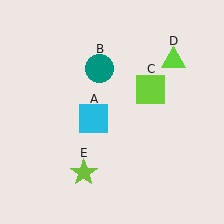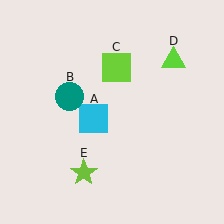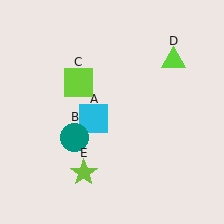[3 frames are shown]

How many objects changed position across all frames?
2 objects changed position: teal circle (object B), lime square (object C).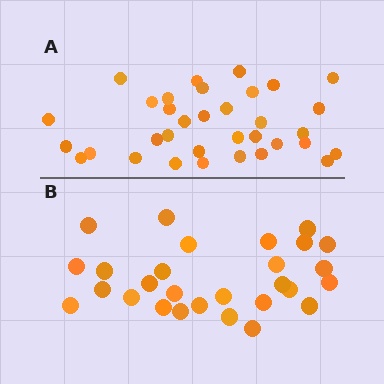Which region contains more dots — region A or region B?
Region A (the top region) has more dots.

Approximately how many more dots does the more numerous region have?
Region A has about 6 more dots than region B.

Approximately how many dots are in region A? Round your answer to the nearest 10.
About 30 dots. (The exact count is 34, which rounds to 30.)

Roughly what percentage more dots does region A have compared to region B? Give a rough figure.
About 20% more.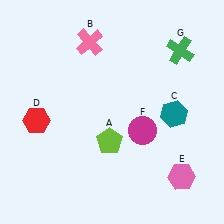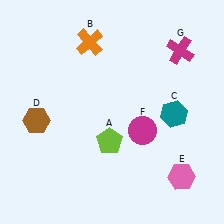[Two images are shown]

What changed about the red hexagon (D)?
In Image 1, D is red. In Image 2, it changed to brown.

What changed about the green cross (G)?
In Image 1, G is green. In Image 2, it changed to magenta.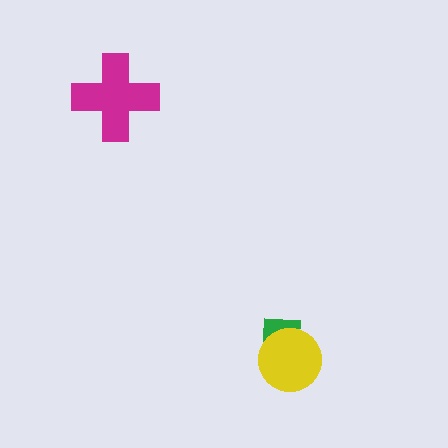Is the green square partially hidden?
Yes, it is partially covered by another shape.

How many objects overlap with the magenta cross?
0 objects overlap with the magenta cross.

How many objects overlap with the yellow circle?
1 object overlaps with the yellow circle.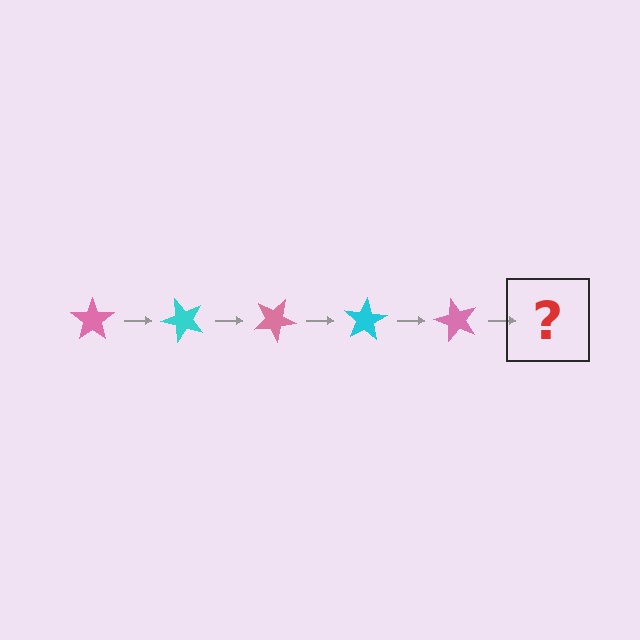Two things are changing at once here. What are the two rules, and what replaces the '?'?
The two rules are that it rotates 50 degrees each step and the color cycles through pink and cyan. The '?' should be a cyan star, rotated 250 degrees from the start.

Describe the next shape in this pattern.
It should be a cyan star, rotated 250 degrees from the start.